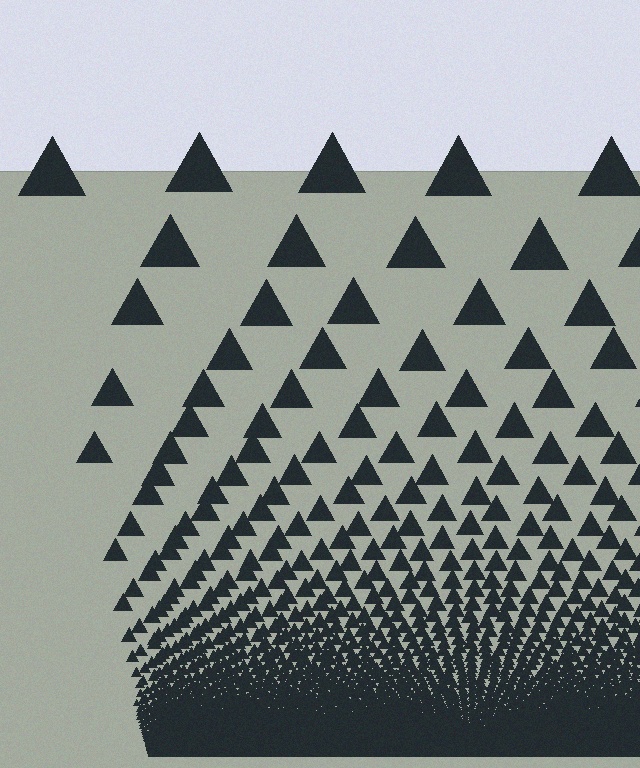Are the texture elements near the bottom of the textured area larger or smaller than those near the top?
Smaller. The gradient is inverted — elements near the bottom are smaller and denser.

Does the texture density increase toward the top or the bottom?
Density increases toward the bottom.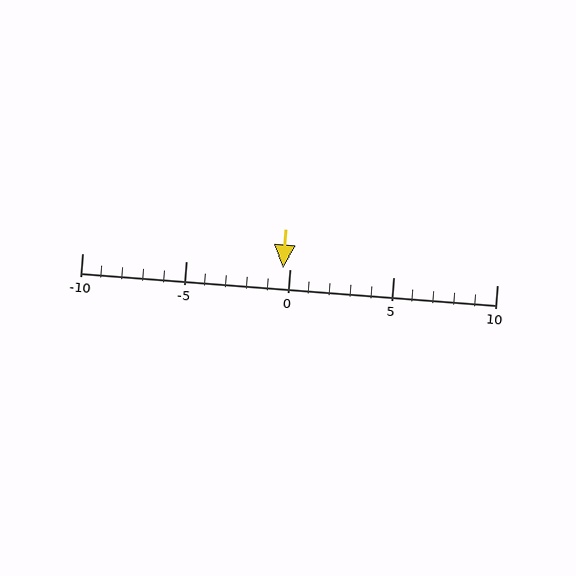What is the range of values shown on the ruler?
The ruler shows values from -10 to 10.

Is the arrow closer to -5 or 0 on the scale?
The arrow is closer to 0.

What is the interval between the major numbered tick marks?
The major tick marks are spaced 5 units apart.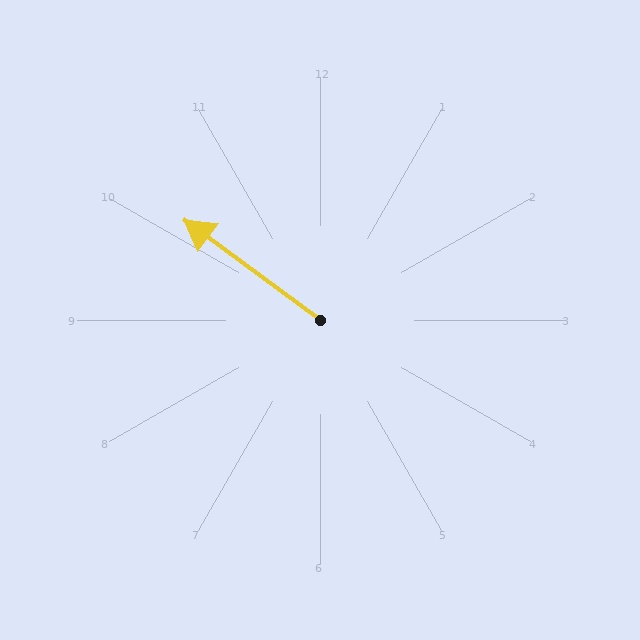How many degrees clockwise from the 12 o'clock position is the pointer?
Approximately 306 degrees.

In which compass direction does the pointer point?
Northwest.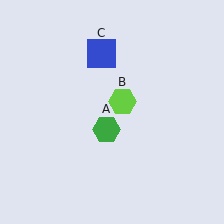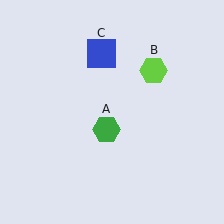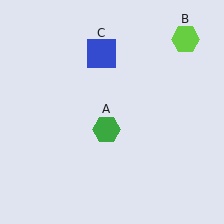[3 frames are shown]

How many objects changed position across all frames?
1 object changed position: lime hexagon (object B).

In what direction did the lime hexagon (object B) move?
The lime hexagon (object B) moved up and to the right.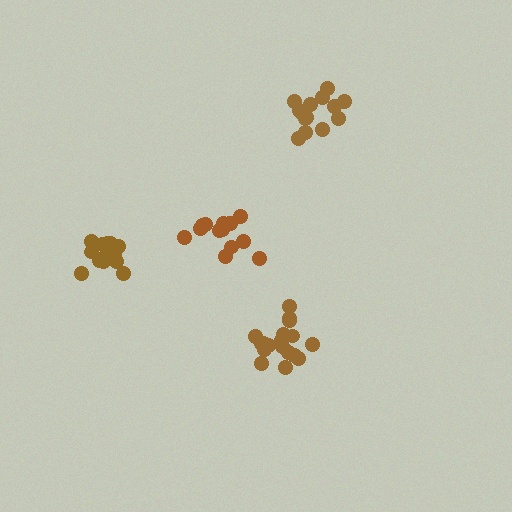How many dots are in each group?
Group 1: 13 dots, Group 2: 16 dots, Group 3: 18 dots, Group 4: 14 dots (61 total).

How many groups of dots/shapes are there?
There are 4 groups.